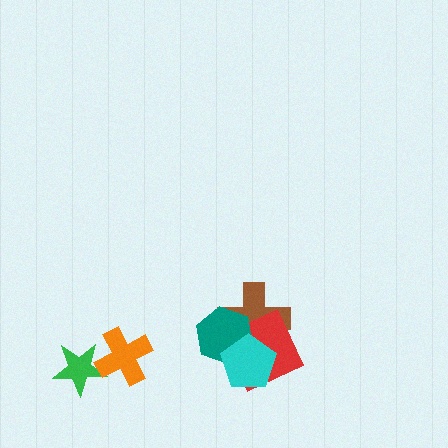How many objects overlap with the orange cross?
1 object overlaps with the orange cross.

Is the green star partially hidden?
Yes, it is partially covered by another shape.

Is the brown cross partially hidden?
Yes, it is partially covered by another shape.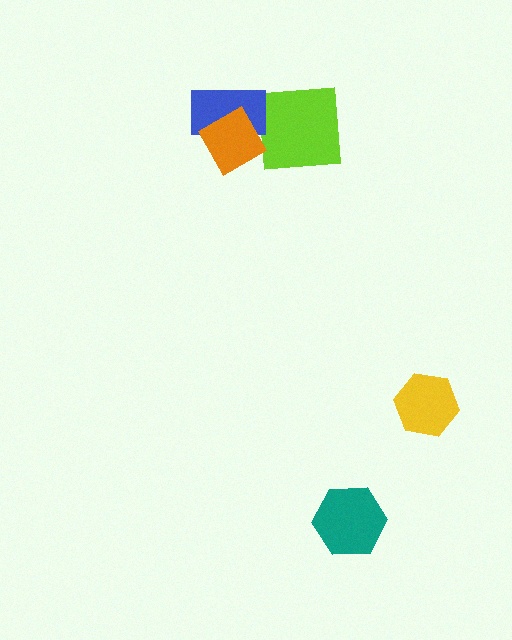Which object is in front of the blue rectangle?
The orange square is in front of the blue rectangle.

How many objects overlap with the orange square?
1 object overlaps with the orange square.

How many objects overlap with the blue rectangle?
1 object overlaps with the blue rectangle.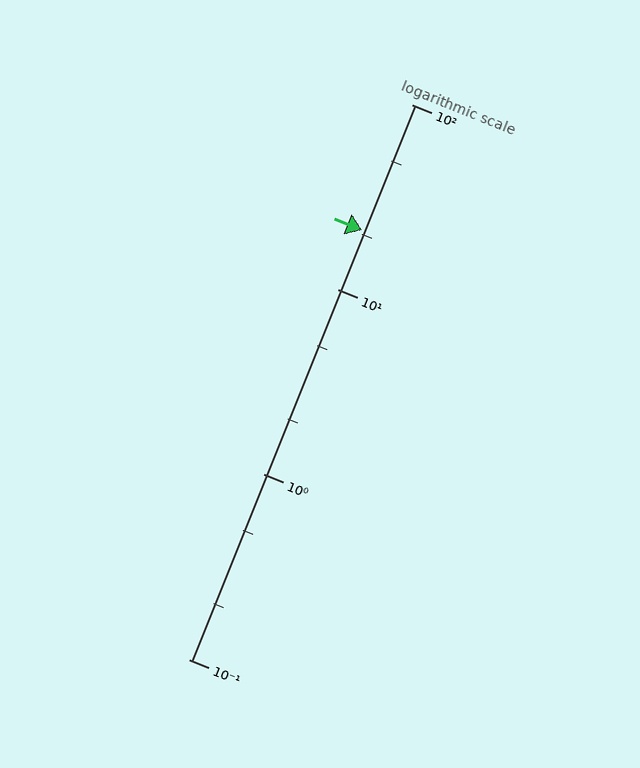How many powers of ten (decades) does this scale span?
The scale spans 3 decades, from 0.1 to 100.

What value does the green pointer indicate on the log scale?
The pointer indicates approximately 21.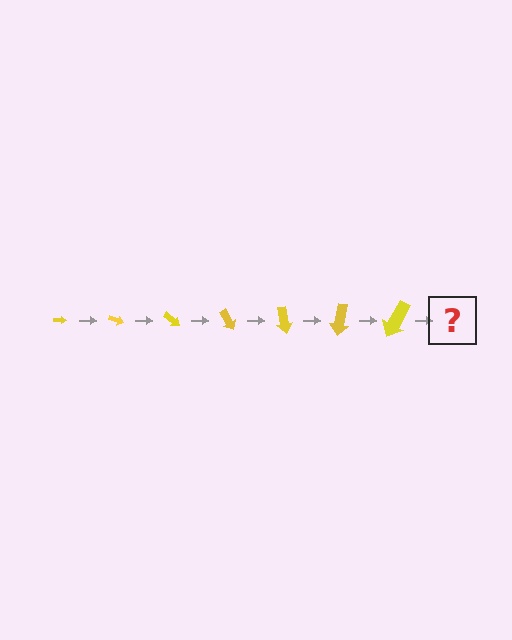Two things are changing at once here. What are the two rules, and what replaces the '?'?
The two rules are that the arrow grows larger each step and it rotates 20 degrees each step. The '?' should be an arrow, larger than the previous one and rotated 140 degrees from the start.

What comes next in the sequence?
The next element should be an arrow, larger than the previous one and rotated 140 degrees from the start.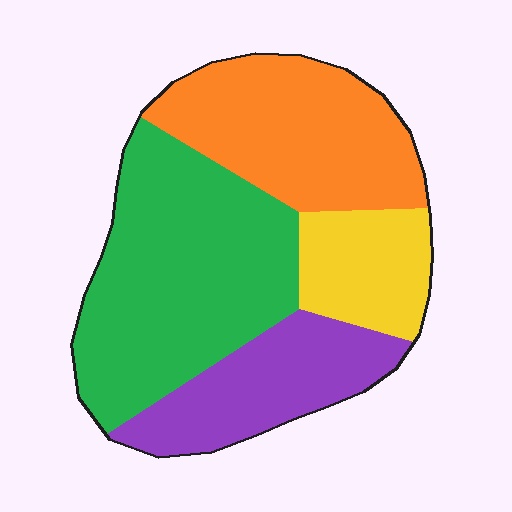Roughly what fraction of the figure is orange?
Orange takes up about one quarter (1/4) of the figure.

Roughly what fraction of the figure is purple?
Purple takes up about one fifth (1/5) of the figure.